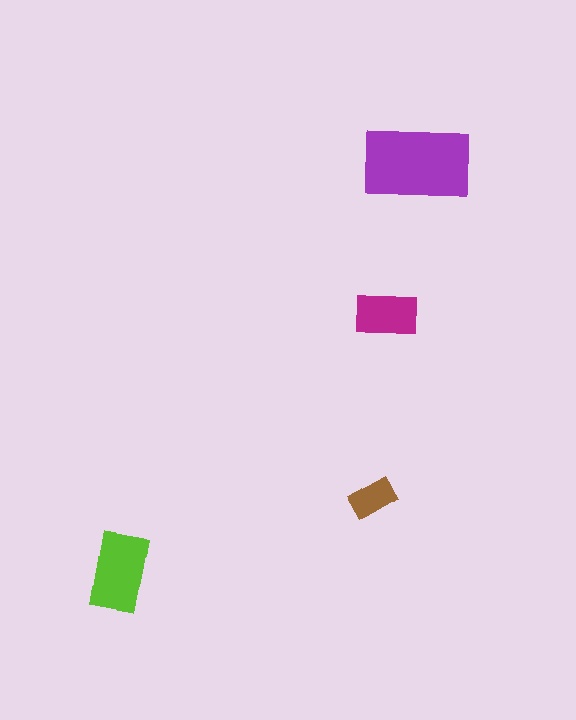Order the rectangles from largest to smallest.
the purple one, the lime one, the magenta one, the brown one.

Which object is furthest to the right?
The purple rectangle is rightmost.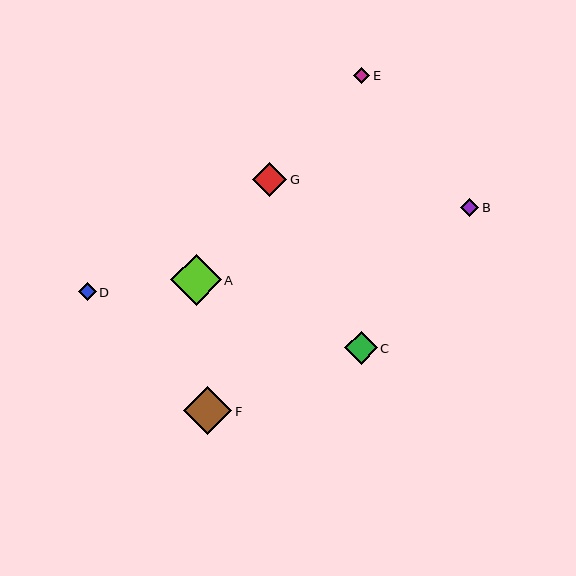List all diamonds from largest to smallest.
From largest to smallest: A, F, G, C, B, D, E.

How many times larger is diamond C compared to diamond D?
Diamond C is approximately 1.8 times the size of diamond D.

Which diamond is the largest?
Diamond A is the largest with a size of approximately 51 pixels.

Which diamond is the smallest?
Diamond E is the smallest with a size of approximately 16 pixels.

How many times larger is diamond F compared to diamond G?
Diamond F is approximately 1.4 times the size of diamond G.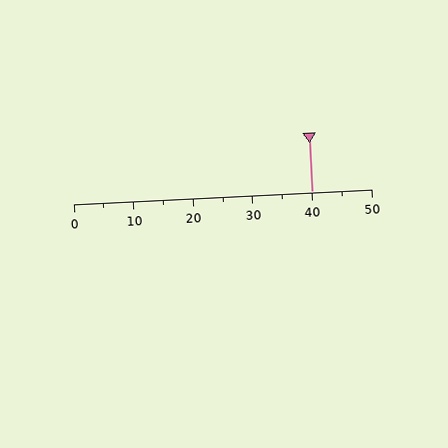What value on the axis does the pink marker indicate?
The marker indicates approximately 40.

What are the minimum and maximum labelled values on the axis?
The axis runs from 0 to 50.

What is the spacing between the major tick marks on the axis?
The major ticks are spaced 10 apart.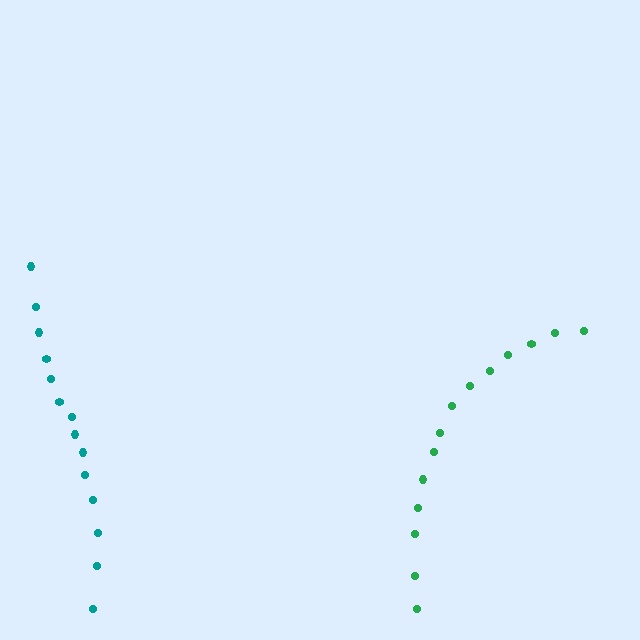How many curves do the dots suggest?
There are 2 distinct paths.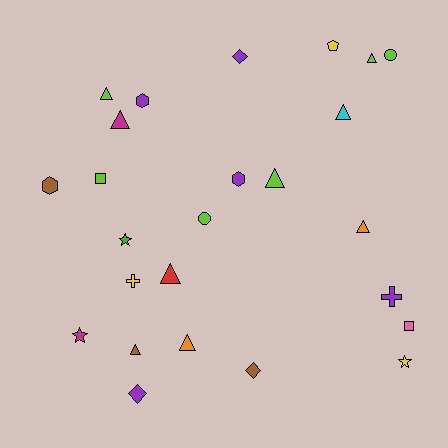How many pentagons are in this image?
There is 1 pentagon.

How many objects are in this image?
There are 25 objects.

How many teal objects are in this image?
There are no teal objects.